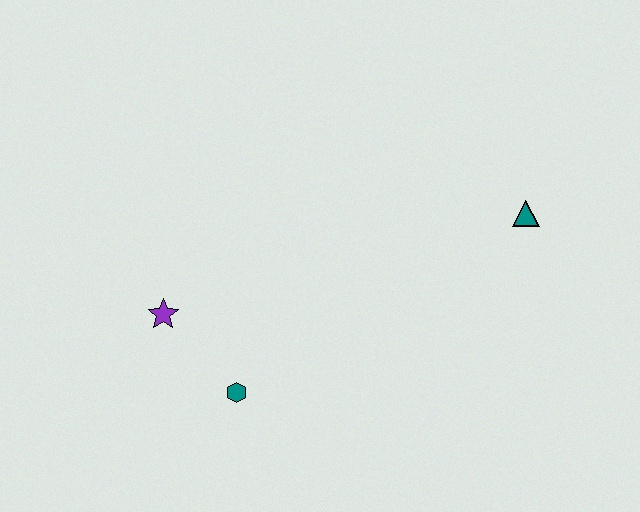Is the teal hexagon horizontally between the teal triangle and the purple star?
Yes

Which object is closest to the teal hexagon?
The purple star is closest to the teal hexagon.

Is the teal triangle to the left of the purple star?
No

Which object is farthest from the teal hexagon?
The teal triangle is farthest from the teal hexagon.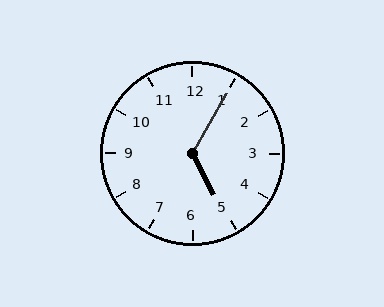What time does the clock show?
5:05.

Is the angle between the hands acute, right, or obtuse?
It is obtuse.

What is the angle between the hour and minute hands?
Approximately 122 degrees.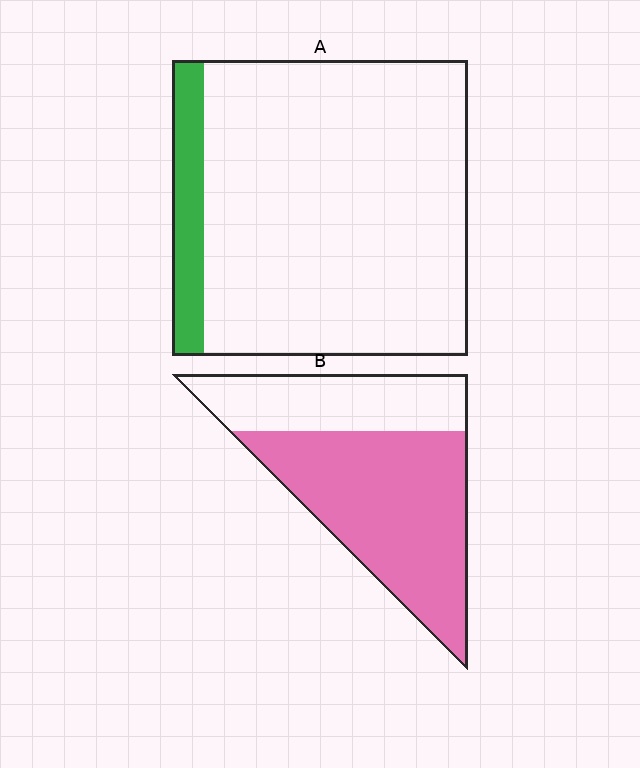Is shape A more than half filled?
No.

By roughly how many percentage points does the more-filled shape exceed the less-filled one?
By roughly 55 percentage points (B over A).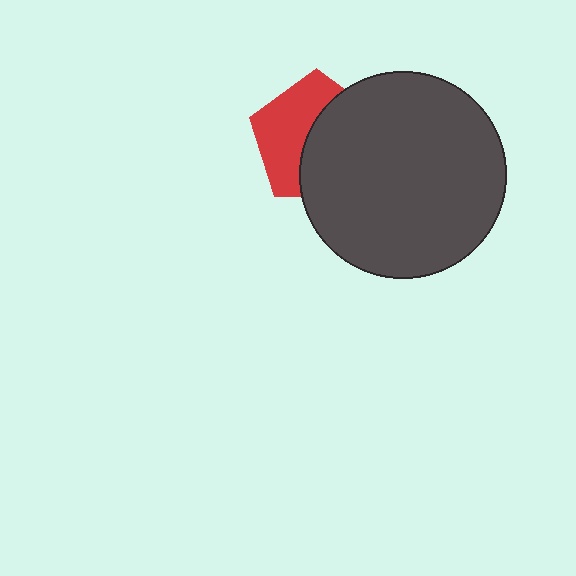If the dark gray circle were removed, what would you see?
You would see the complete red pentagon.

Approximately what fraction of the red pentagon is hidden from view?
Roughly 53% of the red pentagon is hidden behind the dark gray circle.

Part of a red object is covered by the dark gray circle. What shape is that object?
It is a pentagon.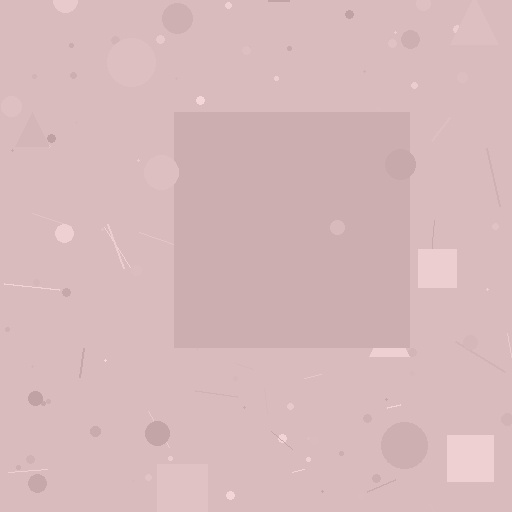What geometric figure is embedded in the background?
A square is embedded in the background.